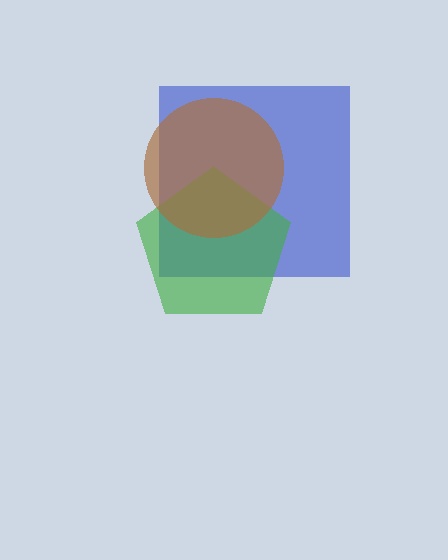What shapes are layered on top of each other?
The layered shapes are: a blue square, a green pentagon, a brown circle.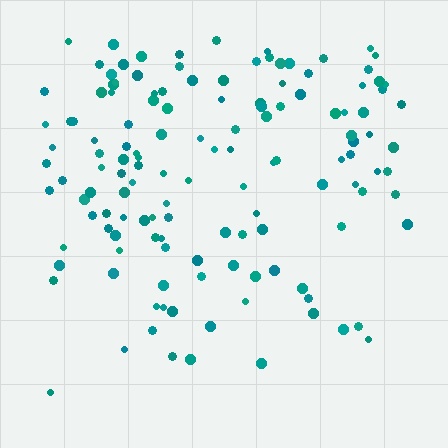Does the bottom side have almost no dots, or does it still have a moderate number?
Still a moderate number, just noticeably fewer than the top.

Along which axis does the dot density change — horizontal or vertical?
Vertical.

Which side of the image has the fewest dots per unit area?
The bottom.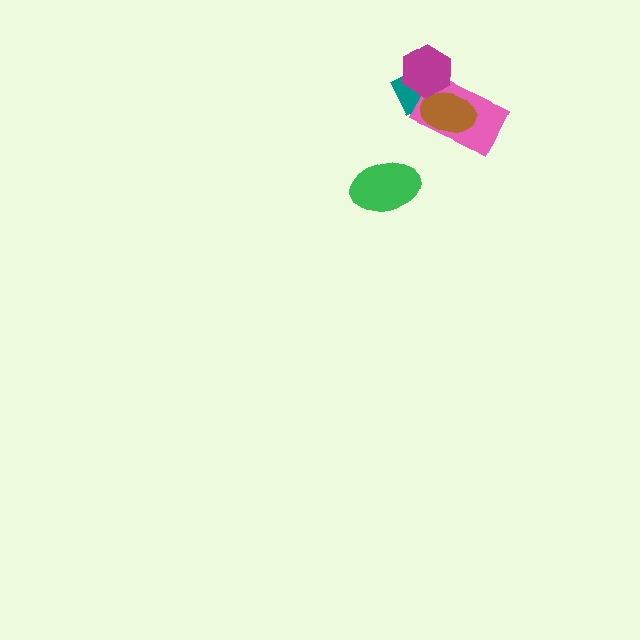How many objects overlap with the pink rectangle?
3 objects overlap with the pink rectangle.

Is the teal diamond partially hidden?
Yes, it is partially covered by another shape.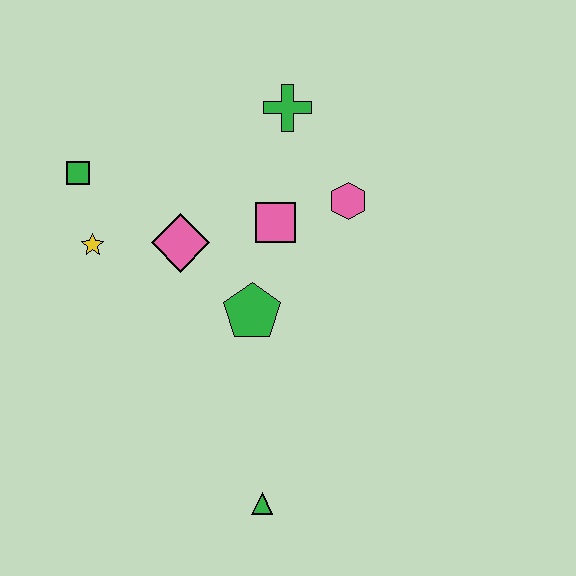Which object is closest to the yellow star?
The green square is closest to the yellow star.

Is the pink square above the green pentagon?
Yes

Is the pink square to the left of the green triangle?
No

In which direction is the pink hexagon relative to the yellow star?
The pink hexagon is to the right of the yellow star.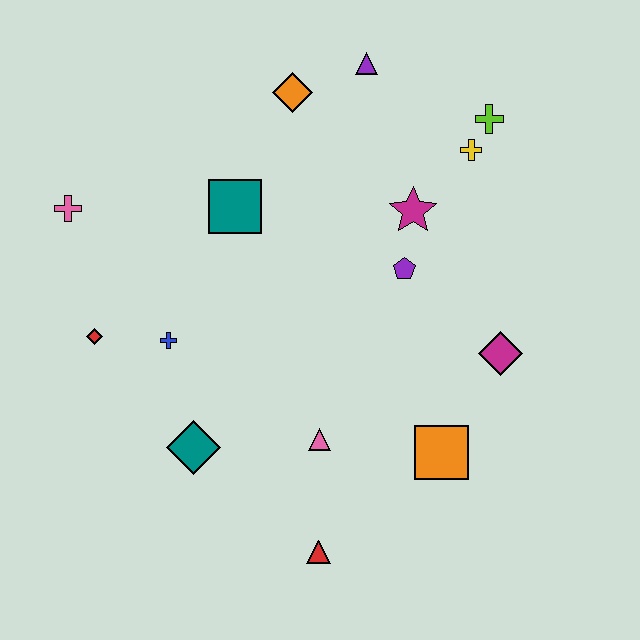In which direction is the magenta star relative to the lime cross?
The magenta star is below the lime cross.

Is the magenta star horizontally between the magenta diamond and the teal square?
Yes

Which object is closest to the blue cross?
The red diamond is closest to the blue cross.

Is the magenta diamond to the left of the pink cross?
No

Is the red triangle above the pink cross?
No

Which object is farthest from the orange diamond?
The red triangle is farthest from the orange diamond.